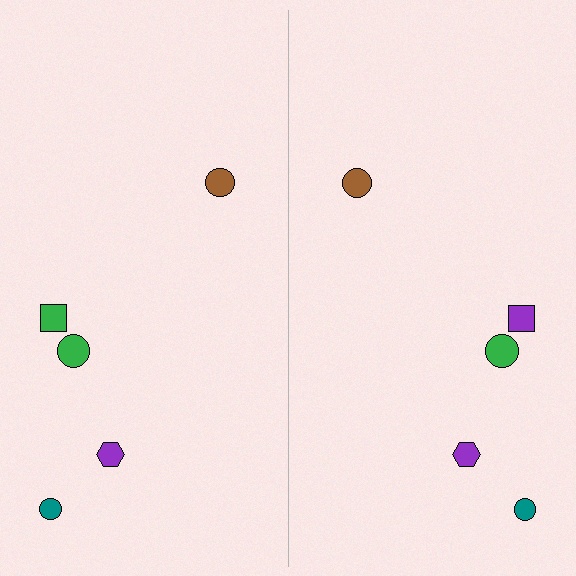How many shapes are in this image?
There are 10 shapes in this image.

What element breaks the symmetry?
The purple square on the right side breaks the symmetry — its mirror counterpart is green.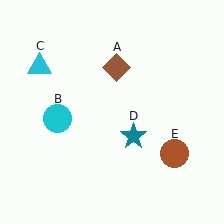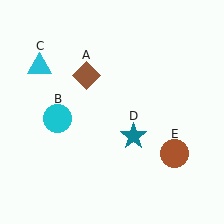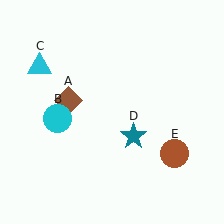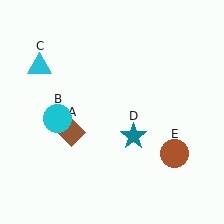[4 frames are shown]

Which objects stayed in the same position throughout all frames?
Cyan circle (object B) and cyan triangle (object C) and teal star (object D) and brown circle (object E) remained stationary.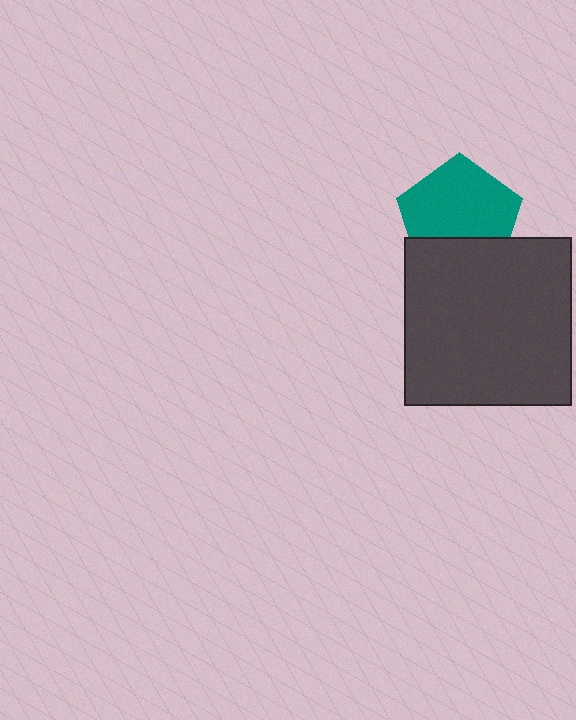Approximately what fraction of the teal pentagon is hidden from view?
Roughly 30% of the teal pentagon is hidden behind the dark gray square.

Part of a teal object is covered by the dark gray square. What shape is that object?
It is a pentagon.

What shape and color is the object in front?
The object in front is a dark gray square.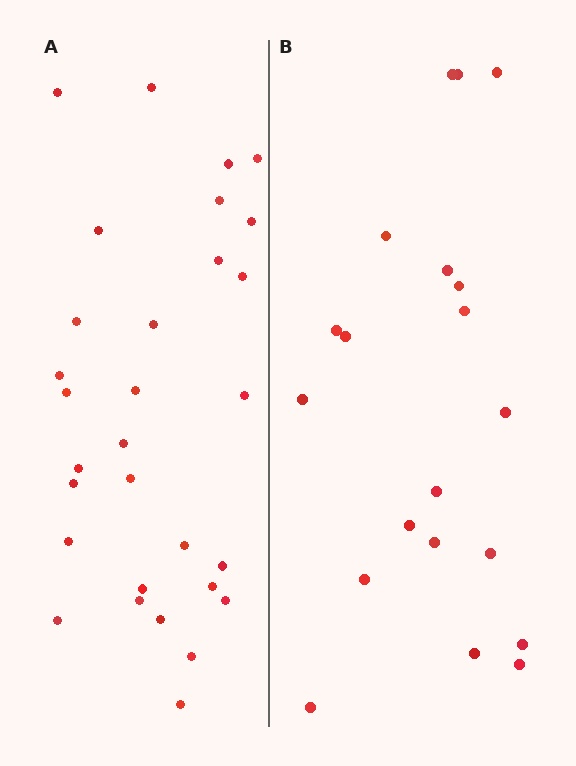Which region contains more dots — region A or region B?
Region A (the left region) has more dots.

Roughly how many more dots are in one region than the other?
Region A has roughly 10 or so more dots than region B.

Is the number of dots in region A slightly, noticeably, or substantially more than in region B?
Region A has substantially more. The ratio is roughly 1.5 to 1.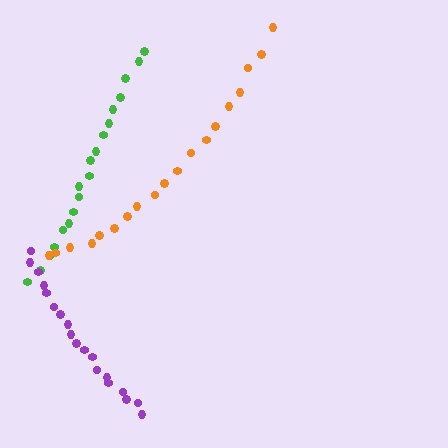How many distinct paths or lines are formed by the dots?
There are 3 distinct paths.